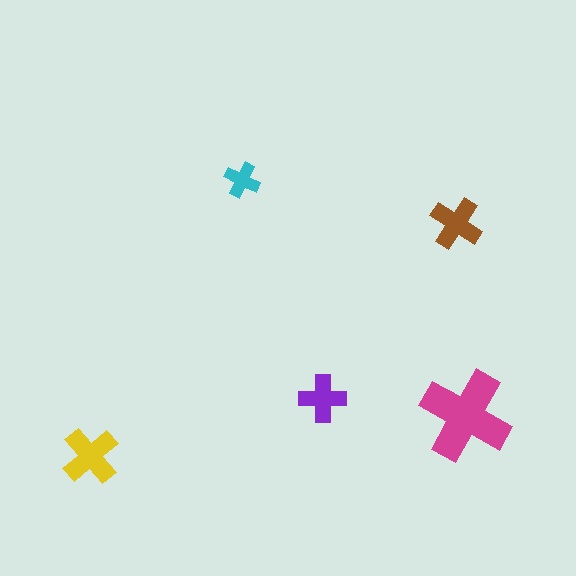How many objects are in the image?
There are 5 objects in the image.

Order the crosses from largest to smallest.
the magenta one, the yellow one, the brown one, the purple one, the cyan one.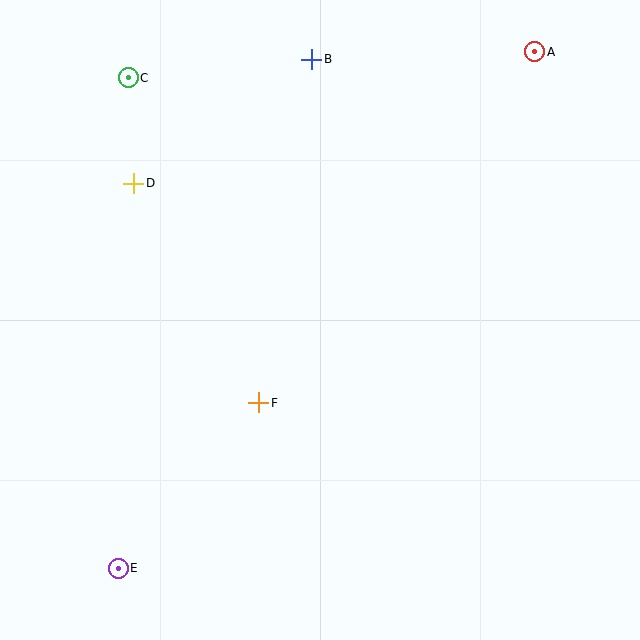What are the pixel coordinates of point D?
Point D is at (134, 183).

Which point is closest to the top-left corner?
Point C is closest to the top-left corner.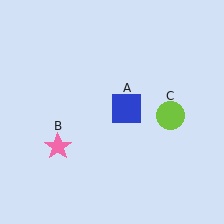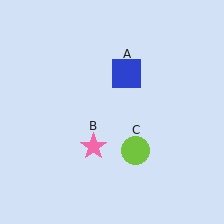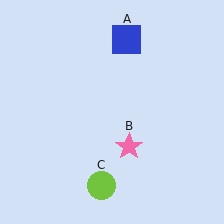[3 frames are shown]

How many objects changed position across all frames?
3 objects changed position: blue square (object A), pink star (object B), lime circle (object C).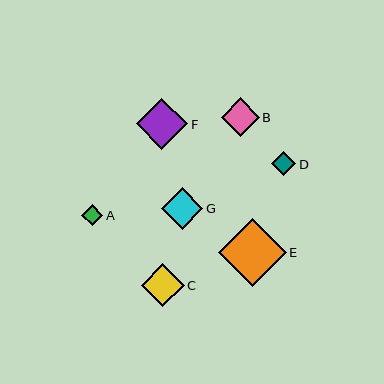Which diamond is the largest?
Diamond E is the largest with a size of approximately 68 pixels.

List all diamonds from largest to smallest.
From largest to smallest: E, F, C, G, B, D, A.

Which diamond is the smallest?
Diamond A is the smallest with a size of approximately 21 pixels.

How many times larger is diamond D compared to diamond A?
Diamond D is approximately 1.1 times the size of diamond A.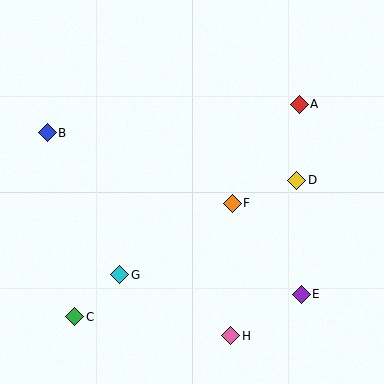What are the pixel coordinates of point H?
Point H is at (231, 336).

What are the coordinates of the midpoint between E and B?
The midpoint between E and B is at (174, 213).